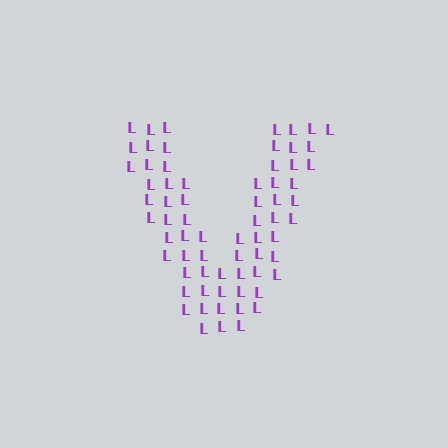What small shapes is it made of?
It is made of small letter L's.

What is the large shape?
The large shape is the letter V.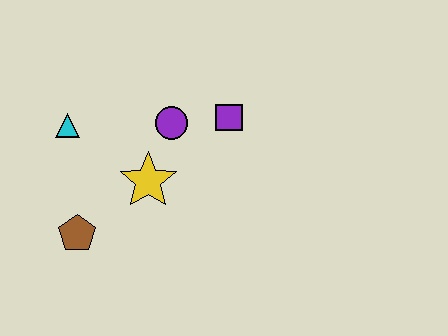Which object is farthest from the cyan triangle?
The purple square is farthest from the cyan triangle.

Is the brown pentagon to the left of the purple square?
Yes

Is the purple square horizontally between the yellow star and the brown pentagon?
No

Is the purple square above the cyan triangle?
Yes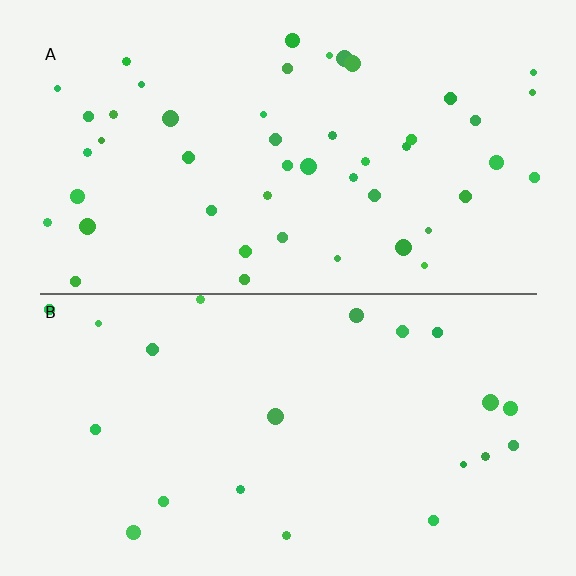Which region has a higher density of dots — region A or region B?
A (the top).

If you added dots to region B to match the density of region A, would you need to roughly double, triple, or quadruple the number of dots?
Approximately double.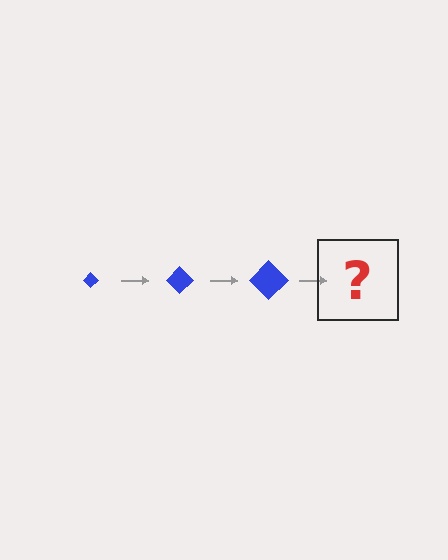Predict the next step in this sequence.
The next step is a blue diamond, larger than the previous one.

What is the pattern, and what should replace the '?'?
The pattern is that the diamond gets progressively larger each step. The '?' should be a blue diamond, larger than the previous one.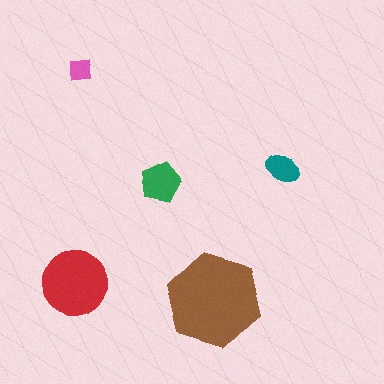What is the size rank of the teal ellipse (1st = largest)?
4th.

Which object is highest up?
The pink square is topmost.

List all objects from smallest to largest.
The pink square, the teal ellipse, the green pentagon, the red circle, the brown hexagon.